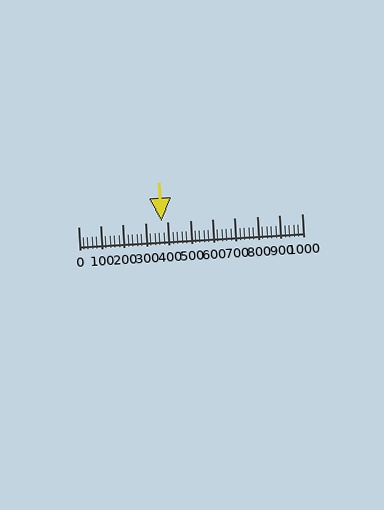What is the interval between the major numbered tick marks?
The major tick marks are spaced 100 units apart.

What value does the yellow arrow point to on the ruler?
The yellow arrow points to approximately 374.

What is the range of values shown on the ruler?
The ruler shows values from 0 to 1000.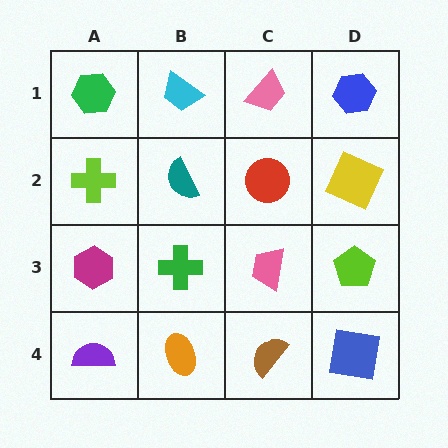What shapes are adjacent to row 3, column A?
A lime cross (row 2, column A), a purple semicircle (row 4, column A), a green cross (row 3, column B).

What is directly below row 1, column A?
A lime cross.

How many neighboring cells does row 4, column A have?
2.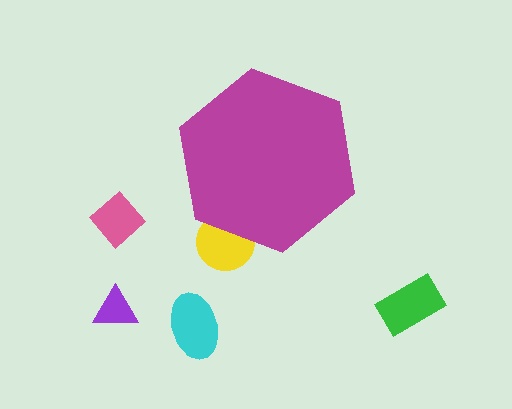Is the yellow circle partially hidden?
Yes, the yellow circle is partially hidden behind the magenta hexagon.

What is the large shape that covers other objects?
A magenta hexagon.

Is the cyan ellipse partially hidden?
No, the cyan ellipse is fully visible.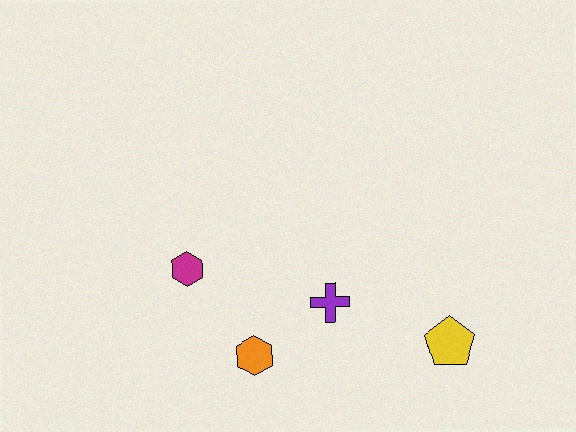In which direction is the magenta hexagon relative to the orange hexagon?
The magenta hexagon is above the orange hexagon.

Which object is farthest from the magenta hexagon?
The yellow pentagon is farthest from the magenta hexagon.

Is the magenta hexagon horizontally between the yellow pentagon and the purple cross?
No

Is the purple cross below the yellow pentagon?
No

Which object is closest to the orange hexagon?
The purple cross is closest to the orange hexagon.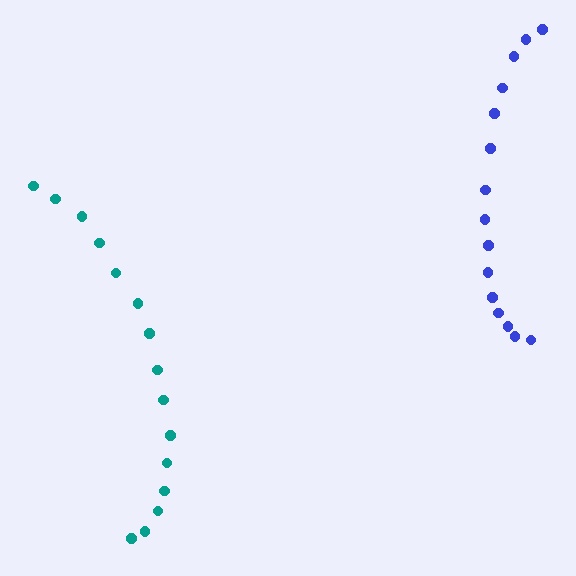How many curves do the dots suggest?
There are 2 distinct paths.